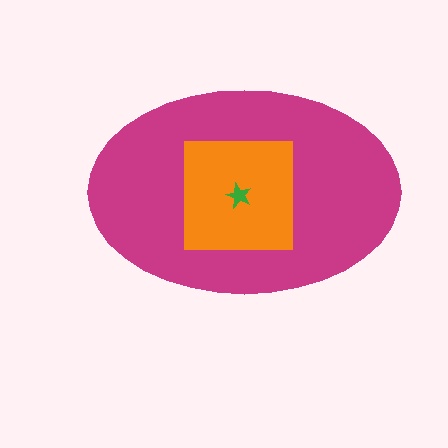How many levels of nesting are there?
3.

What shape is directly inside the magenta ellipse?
The orange square.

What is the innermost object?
The green star.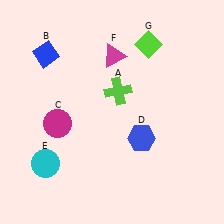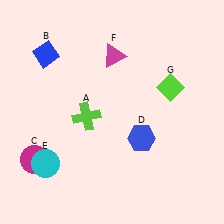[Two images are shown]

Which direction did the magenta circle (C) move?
The magenta circle (C) moved down.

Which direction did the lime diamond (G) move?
The lime diamond (G) moved down.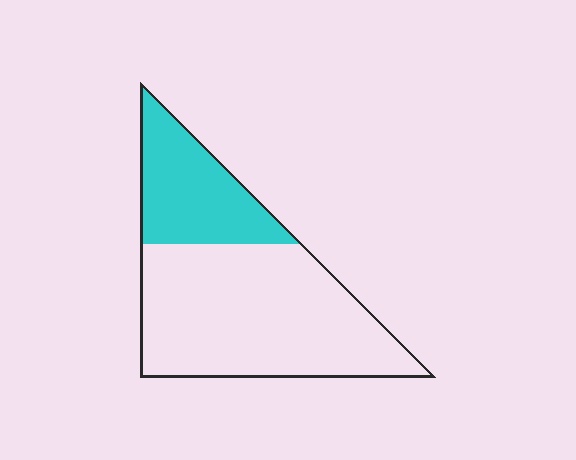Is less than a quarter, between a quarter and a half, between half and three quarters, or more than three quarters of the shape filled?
Between a quarter and a half.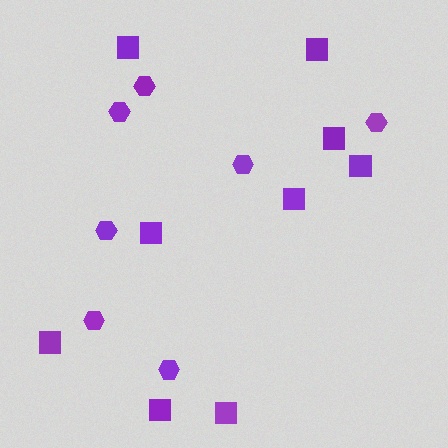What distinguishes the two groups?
There are 2 groups: one group of hexagons (7) and one group of squares (9).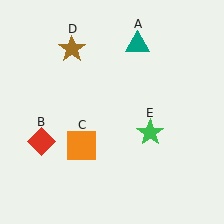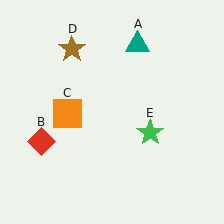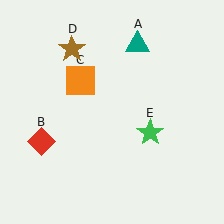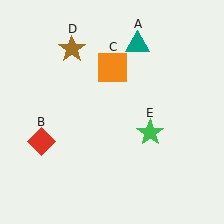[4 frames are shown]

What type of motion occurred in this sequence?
The orange square (object C) rotated clockwise around the center of the scene.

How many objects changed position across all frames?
1 object changed position: orange square (object C).